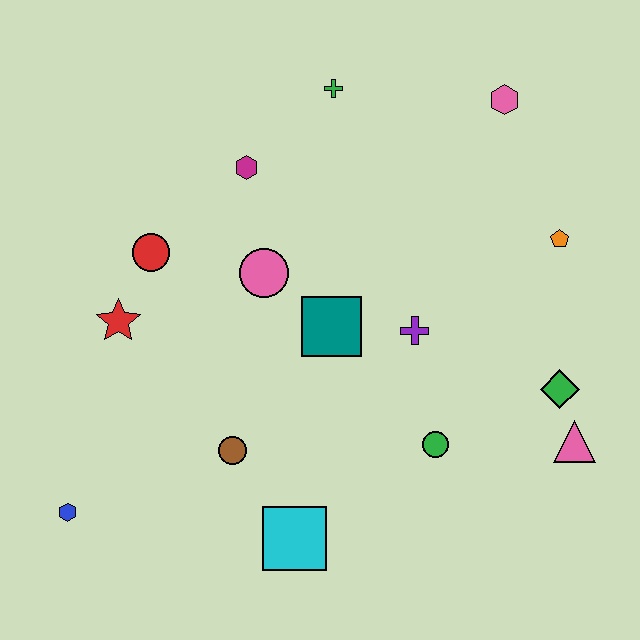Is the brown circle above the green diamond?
No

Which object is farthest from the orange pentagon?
The blue hexagon is farthest from the orange pentagon.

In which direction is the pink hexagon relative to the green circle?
The pink hexagon is above the green circle.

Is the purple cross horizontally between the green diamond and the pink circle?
Yes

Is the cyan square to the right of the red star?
Yes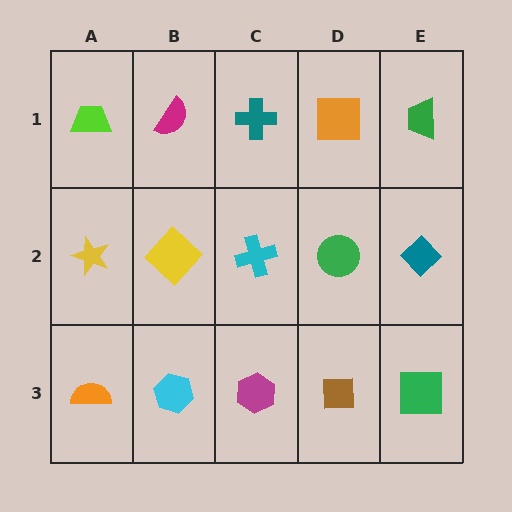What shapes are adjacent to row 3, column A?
A yellow star (row 2, column A), a cyan hexagon (row 3, column B).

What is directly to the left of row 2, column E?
A green circle.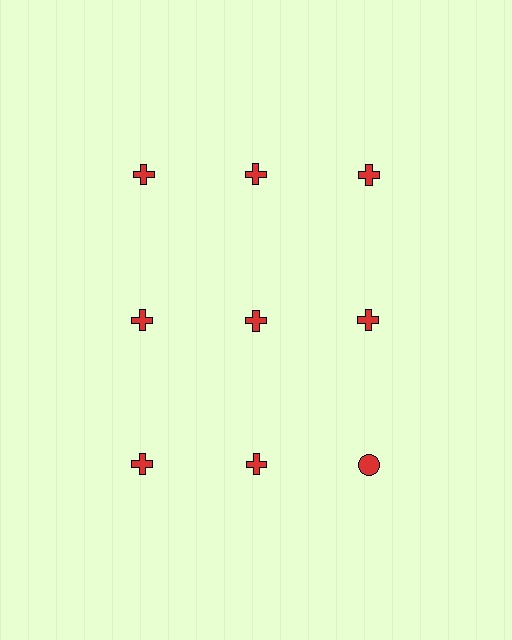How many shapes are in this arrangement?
There are 9 shapes arranged in a grid pattern.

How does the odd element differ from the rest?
It has a different shape: circle instead of cross.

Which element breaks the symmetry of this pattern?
The red circle in the third row, center column breaks the symmetry. All other shapes are red crosses.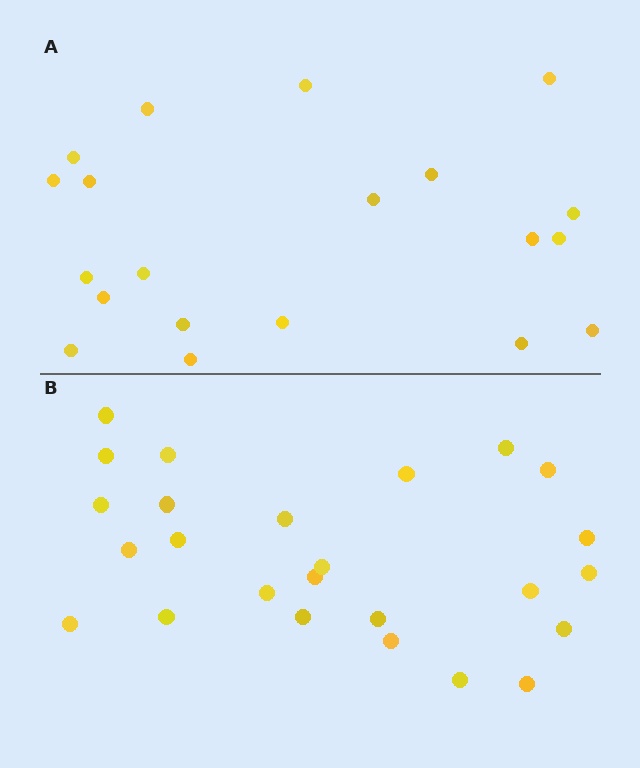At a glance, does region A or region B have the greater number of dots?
Region B (the bottom region) has more dots.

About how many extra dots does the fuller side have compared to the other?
Region B has about 5 more dots than region A.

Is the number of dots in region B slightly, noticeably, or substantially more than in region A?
Region B has noticeably more, but not dramatically so. The ratio is roughly 1.2 to 1.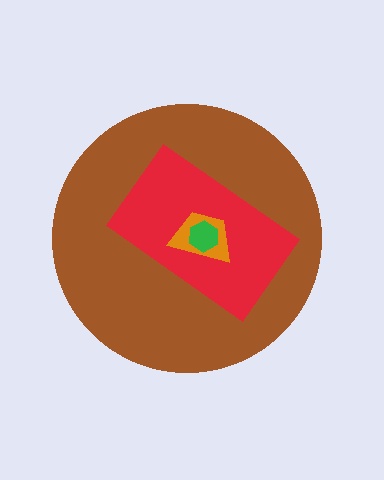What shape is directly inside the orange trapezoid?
The green hexagon.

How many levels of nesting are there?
4.